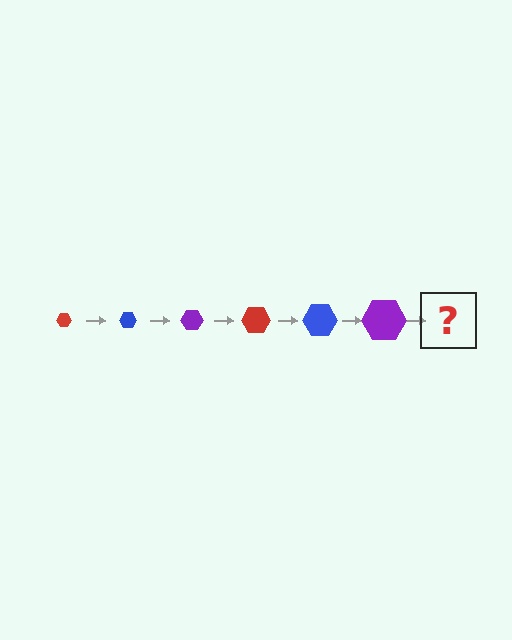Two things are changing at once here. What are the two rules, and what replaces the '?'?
The two rules are that the hexagon grows larger each step and the color cycles through red, blue, and purple. The '?' should be a red hexagon, larger than the previous one.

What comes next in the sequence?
The next element should be a red hexagon, larger than the previous one.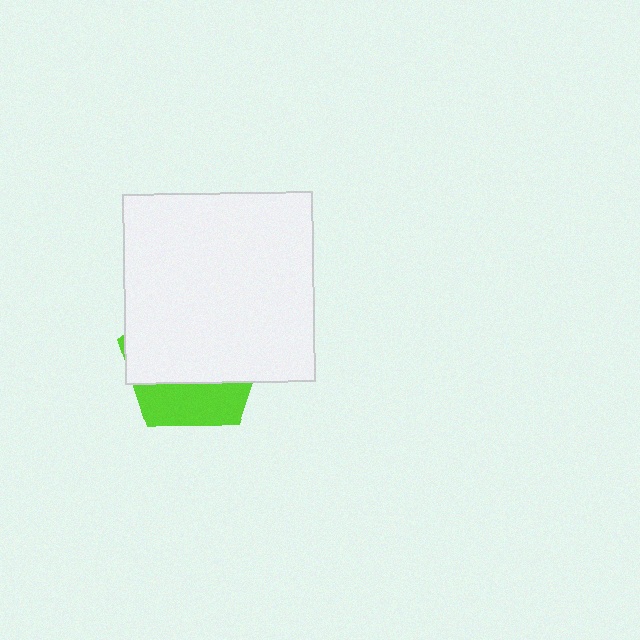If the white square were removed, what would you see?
You would see the complete lime pentagon.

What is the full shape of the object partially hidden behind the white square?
The partially hidden object is a lime pentagon.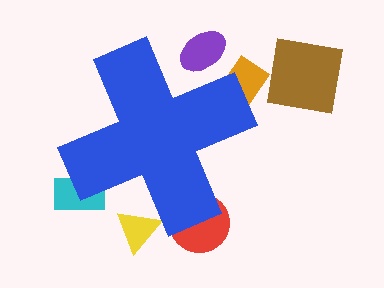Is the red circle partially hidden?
Yes, the red circle is partially hidden behind the blue cross.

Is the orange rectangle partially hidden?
Yes, the orange rectangle is partially hidden behind the blue cross.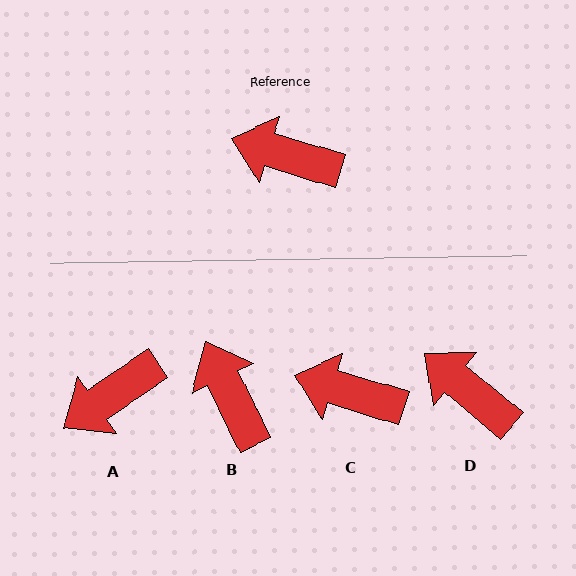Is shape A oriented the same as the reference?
No, it is off by about 51 degrees.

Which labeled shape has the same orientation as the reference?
C.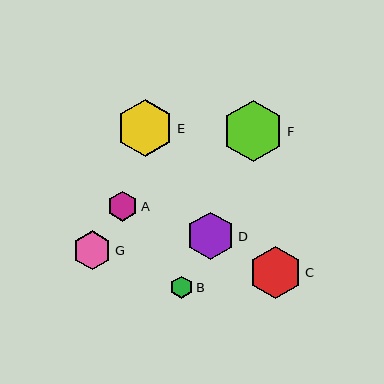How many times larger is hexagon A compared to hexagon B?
Hexagon A is approximately 1.3 times the size of hexagon B.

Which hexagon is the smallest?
Hexagon B is the smallest with a size of approximately 22 pixels.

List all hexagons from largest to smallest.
From largest to smallest: F, E, C, D, G, A, B.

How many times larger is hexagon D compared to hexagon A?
Hexagon D is approximately 1.6 times the size of hexagon A.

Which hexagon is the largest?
Hexagon F is the largest with a size of approximately 61 pixels.